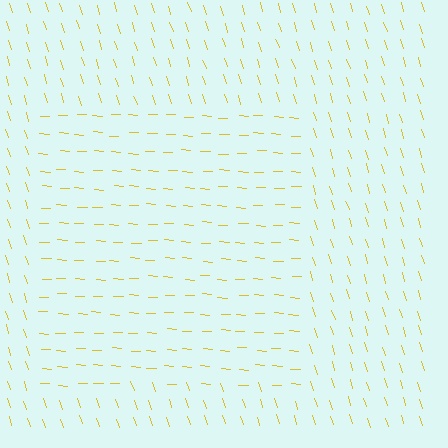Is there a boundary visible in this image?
Yes, there is a texture boundary formed by a change in line orientation.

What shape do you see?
I see a rectangle.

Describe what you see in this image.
The image is filled with small yellow line segments. A rectangle region in the image has lines oriented differently from the surrounding lines, creating a visible texture boundary.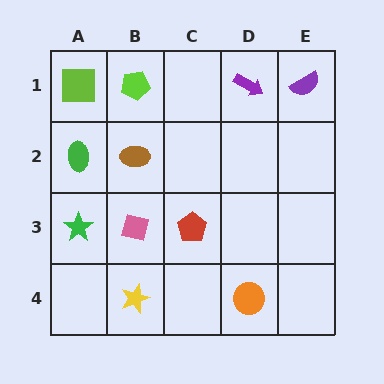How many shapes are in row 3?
3 shapes.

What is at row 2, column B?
A brown ellipse.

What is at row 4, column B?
A yellow star.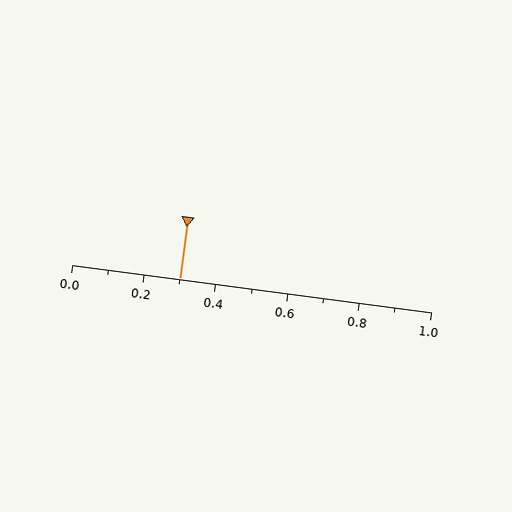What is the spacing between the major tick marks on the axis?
The major ticks are spaced 0.2 apart.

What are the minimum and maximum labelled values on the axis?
The axis runs from 0.0 to 1.0.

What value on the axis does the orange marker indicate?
The marker indicates approximately 0.3.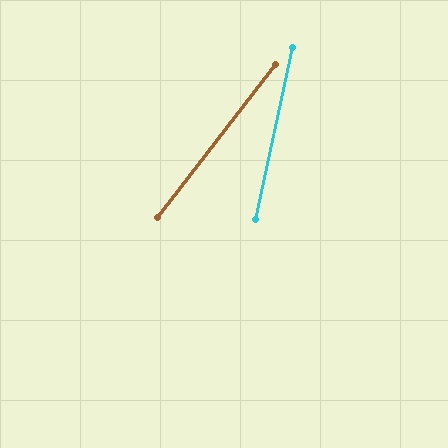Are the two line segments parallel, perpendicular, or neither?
Neither parallel nor perpendicular — they differ by about 26°.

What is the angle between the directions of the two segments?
Approximately 26 degrees.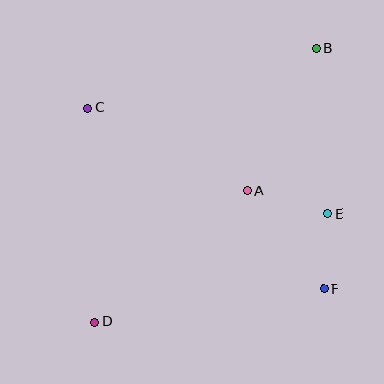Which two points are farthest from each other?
Points B and D are farthest from each other.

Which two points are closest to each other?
Points E and F are closest to each other.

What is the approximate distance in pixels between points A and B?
The distance between A and B is approximately 158 pixels.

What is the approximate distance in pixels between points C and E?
The distance between C and E is approximately 262 pixels.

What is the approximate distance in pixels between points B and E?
The distance between B and E is approximately 166 pixels.